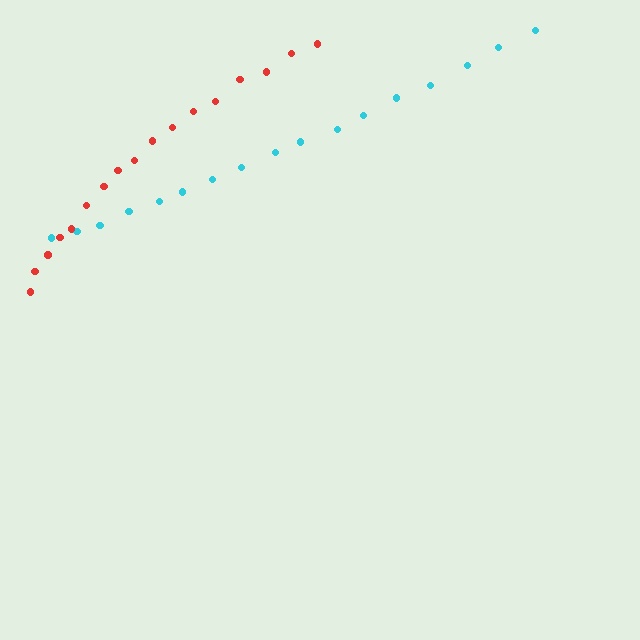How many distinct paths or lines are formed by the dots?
There are 2 distinct paths.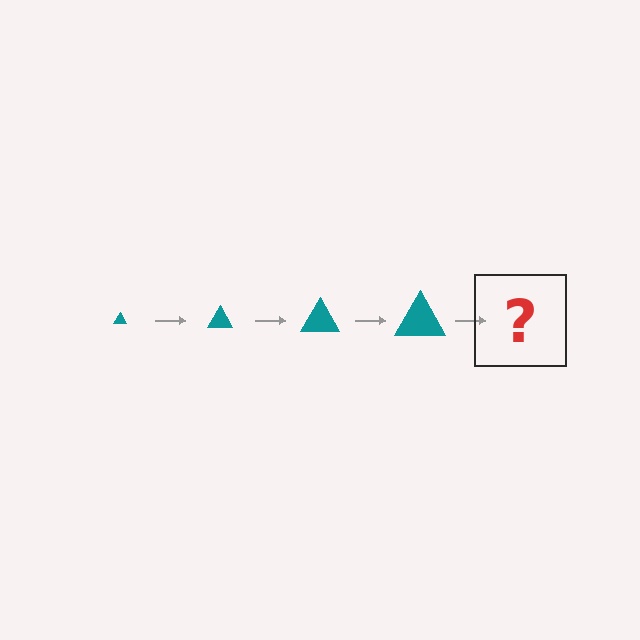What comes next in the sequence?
The next element should be a teal triangle, larger than the previous one.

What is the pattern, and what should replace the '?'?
The pattern is that the triangle gets progressively larger each step. The '?' should be a teal triangle, larger than the previous one.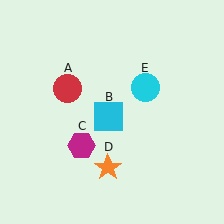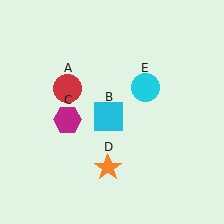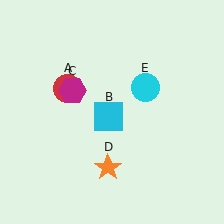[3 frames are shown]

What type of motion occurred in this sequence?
The magenta hexagon (object C) rotated clockwise around the center of the scene.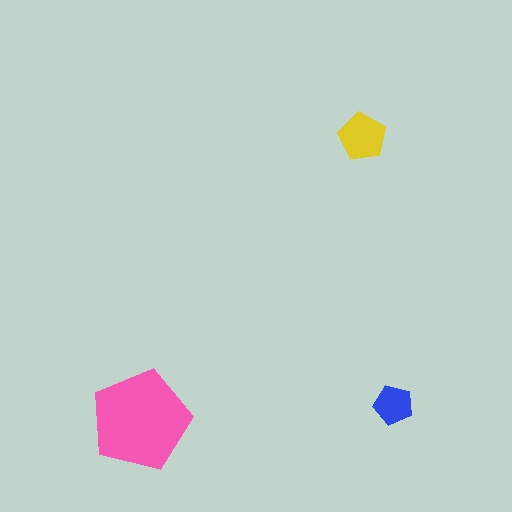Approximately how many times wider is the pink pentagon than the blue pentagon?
About 2.5 times wider.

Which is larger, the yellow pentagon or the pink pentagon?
The pink one.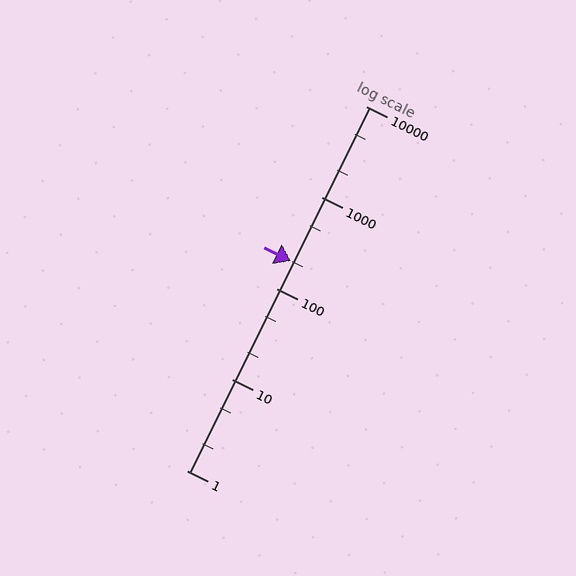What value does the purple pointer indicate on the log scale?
The pointer indicates approximately 200.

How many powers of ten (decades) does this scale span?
The scale spans 4 decades, from 1 to 10000.